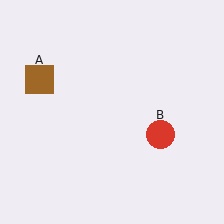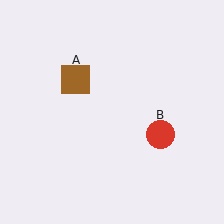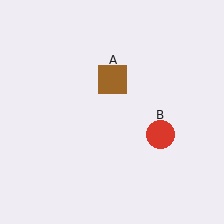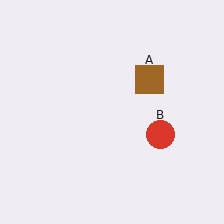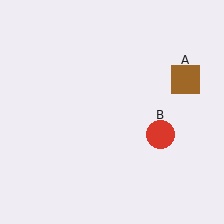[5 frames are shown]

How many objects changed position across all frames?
1 object changed position: brown square (object A).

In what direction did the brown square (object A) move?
The brown square (object A) moved right.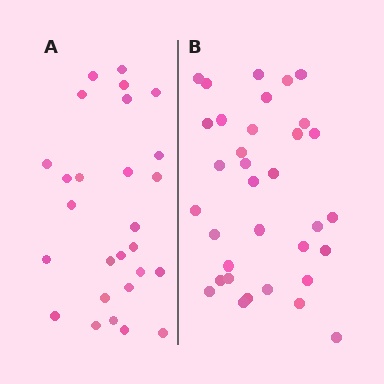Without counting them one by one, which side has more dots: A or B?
Region B (the right region) has more dots.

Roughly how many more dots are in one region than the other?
Region B has roughly 8 or so more dots than region A.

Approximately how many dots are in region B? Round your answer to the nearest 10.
About 30 dots. (The exact count is 34, which rounds to 30.)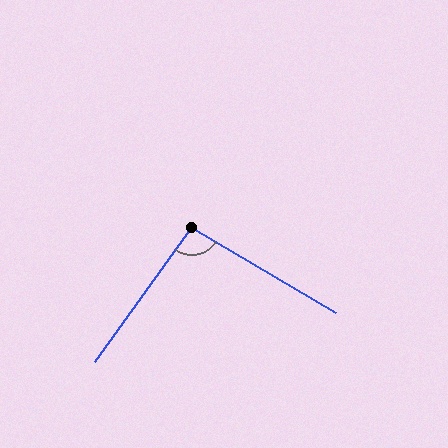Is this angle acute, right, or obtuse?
It is obtuse.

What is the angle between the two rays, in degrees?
Approximately 95 degrees.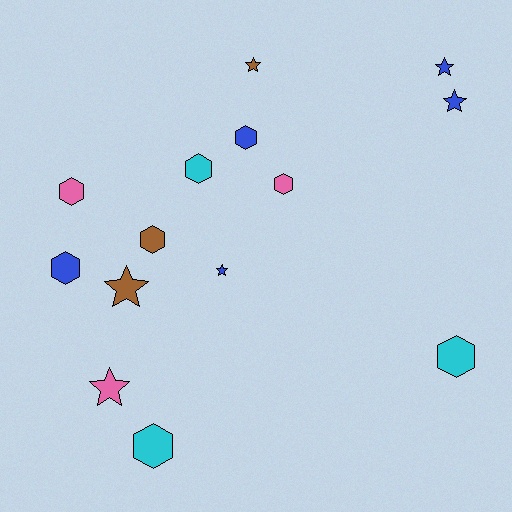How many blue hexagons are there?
There are 2 blue hexagons.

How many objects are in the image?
There are 14 objects.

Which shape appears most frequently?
Hexagon, with 8 objects.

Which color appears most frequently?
Blue, with 5 objects.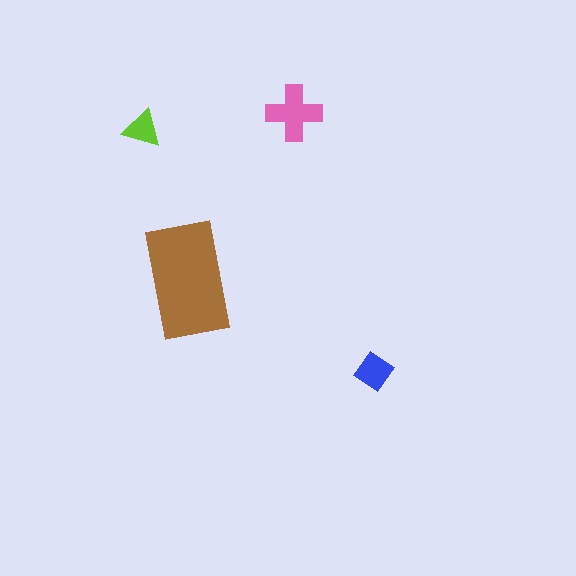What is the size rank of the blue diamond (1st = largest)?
3rd.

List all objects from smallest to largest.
The lime triangle, the blue diamond, the pink cross, the brown rectangle.